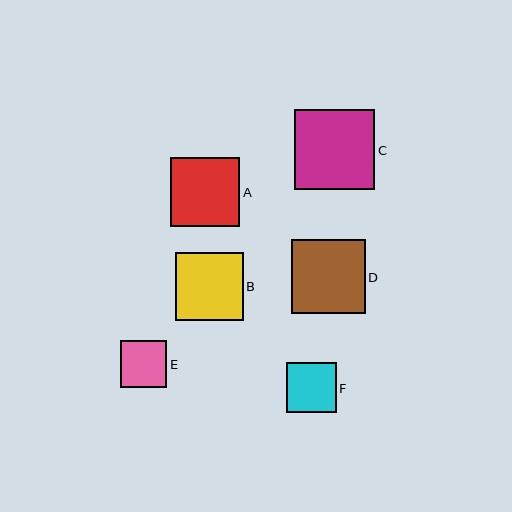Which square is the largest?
Square C is the largest with a size of approximately 80 pixels.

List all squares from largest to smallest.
From largest to smallest: C, D, A, B, F, E.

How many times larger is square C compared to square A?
Square C is approximately 1.2 times the size of square A.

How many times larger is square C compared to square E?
Square C is approximately 1.7 times the size of square E.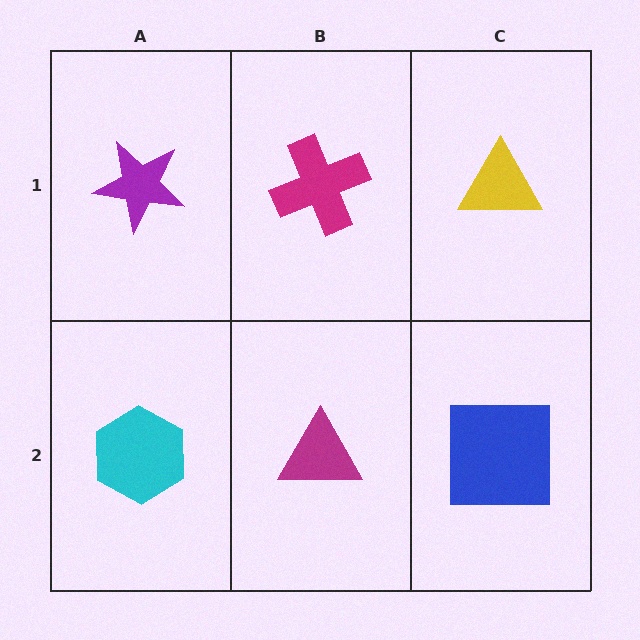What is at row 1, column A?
A purple star.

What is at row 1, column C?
A yellow triangle.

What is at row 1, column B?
A magenta cross.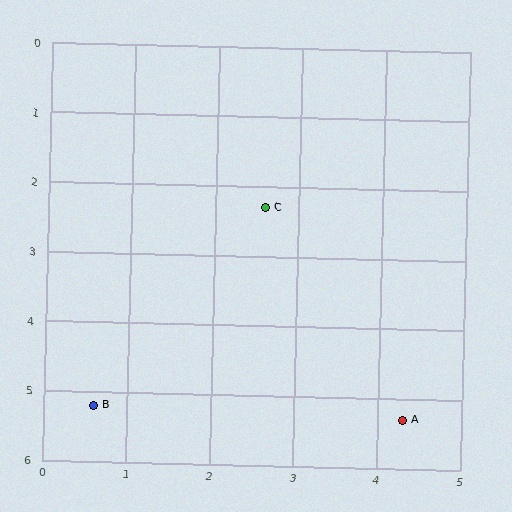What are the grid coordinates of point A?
Point A is at approximately (4.3, 5.3).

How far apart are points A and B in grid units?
Points A and B are about 3.7 grid units apart.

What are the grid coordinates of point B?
Point B is at approximately (0.6, 5.2).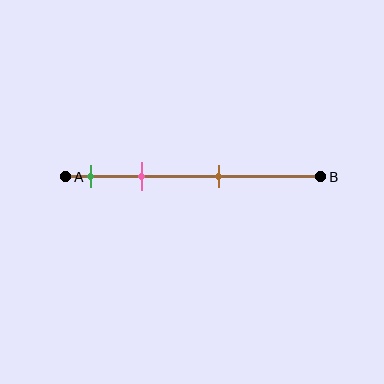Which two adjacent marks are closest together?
The green and pink marks are the closest adjacent pair.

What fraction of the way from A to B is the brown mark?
The brown mark is approximately 60% (0.6) of the way from A to B.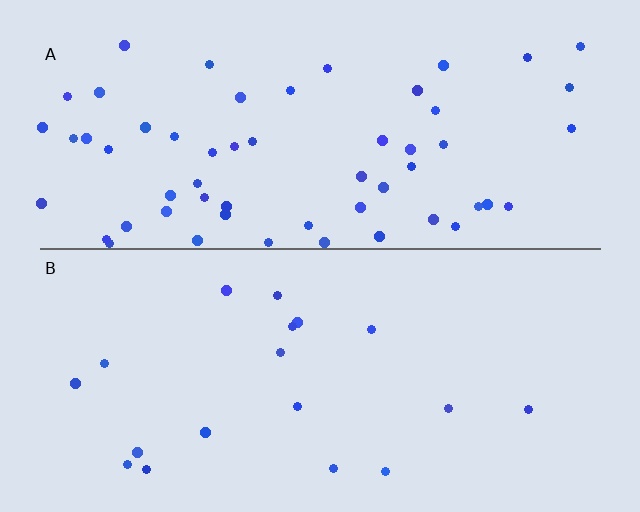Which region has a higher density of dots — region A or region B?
A (the top).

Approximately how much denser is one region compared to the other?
Approximately 3.2× — region A over region B.